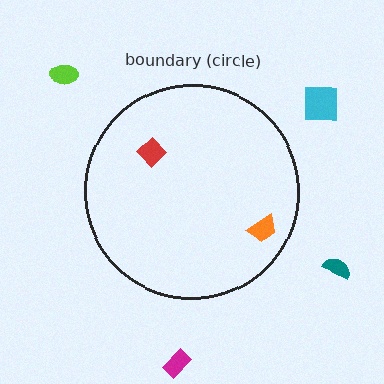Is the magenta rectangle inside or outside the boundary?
Outside.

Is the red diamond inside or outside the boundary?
Inside.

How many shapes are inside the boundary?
2 inside, 4 outside.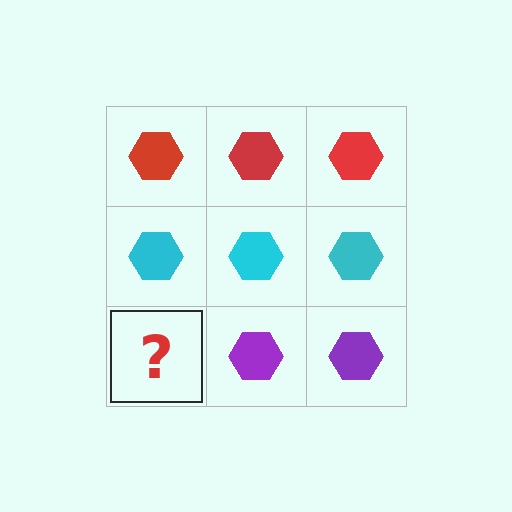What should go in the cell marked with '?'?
The missing cell should contain a purple hexagon.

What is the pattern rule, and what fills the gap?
The rule is that each row has a consistent color. The gap should be filled with a purple hexagon.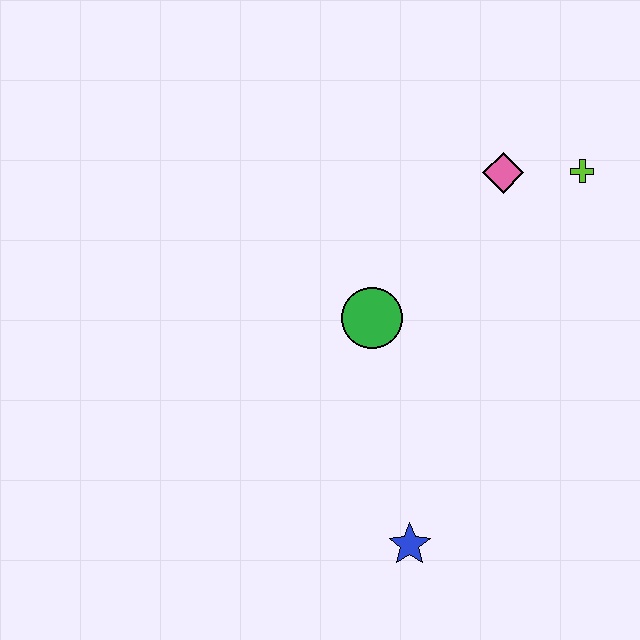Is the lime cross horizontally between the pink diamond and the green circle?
No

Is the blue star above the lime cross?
No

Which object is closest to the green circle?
The pink diamond is closest to the green circle.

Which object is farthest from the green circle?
The lime cross is farthest from the green circle.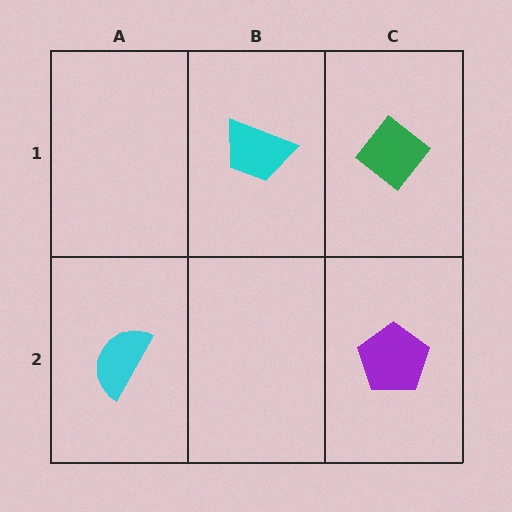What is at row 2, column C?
A purple pentagon.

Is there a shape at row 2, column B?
No, that cell is empty.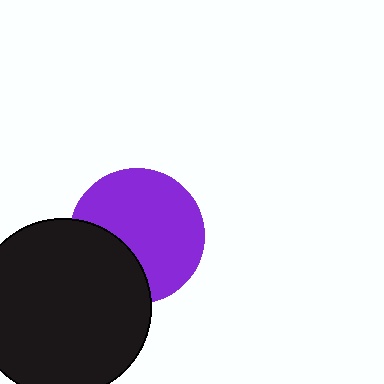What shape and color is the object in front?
The object in front is a black circle.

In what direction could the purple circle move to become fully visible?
The purple circle could move toward the upper-right. That would shift it out from behind the black circle entirely.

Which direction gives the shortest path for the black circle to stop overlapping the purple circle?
Moving toward the lower-left gives the shortest separation.